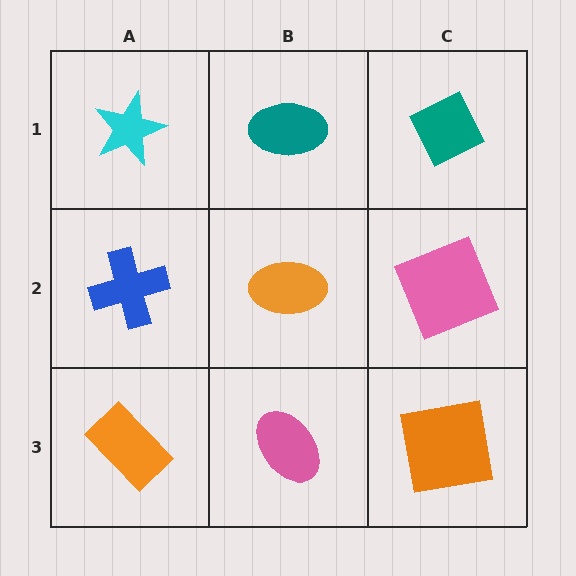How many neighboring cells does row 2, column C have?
3.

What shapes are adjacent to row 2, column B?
A teal ellipse (row 1, column B), a pink ellipse (row 3, column B), a blue cross (row 2, column A), a pink square (row 2, column C).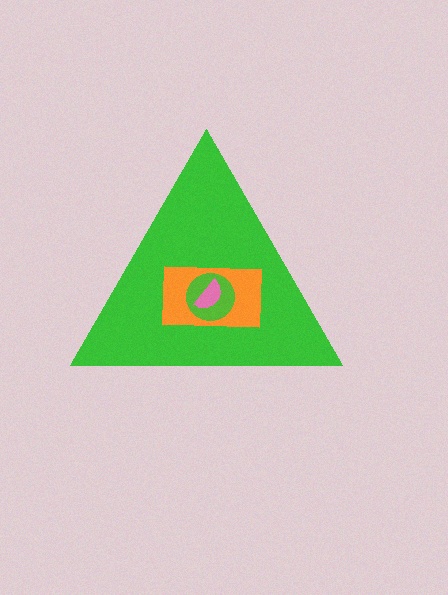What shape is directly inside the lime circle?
The pink semicircle.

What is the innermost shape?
The pink semicircle.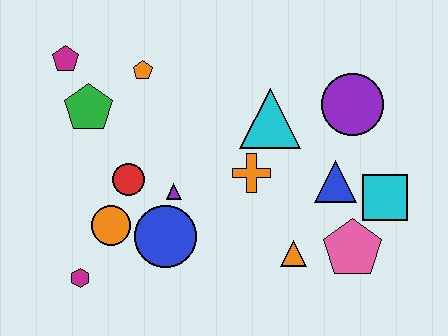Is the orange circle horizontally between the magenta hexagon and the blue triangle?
Yes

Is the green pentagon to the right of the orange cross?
No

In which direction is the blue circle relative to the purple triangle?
The blue circle is below the purple triangle.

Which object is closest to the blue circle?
The purple triangle is closest to the blue circle.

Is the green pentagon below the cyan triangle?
No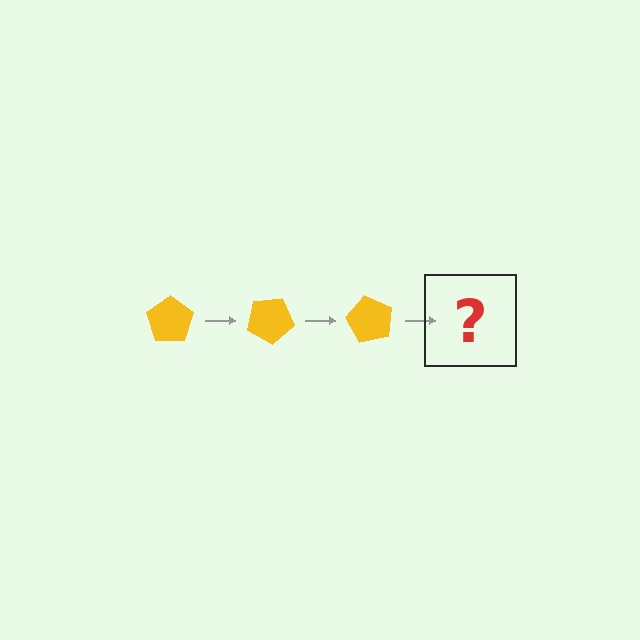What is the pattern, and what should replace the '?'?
The pattern is that the pentagon rotates 30 degrees each step. The '?' should be a yellow pentagon rotated 90 degrees.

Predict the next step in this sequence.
The next step is a yellow pentagon rotated 90 degrees.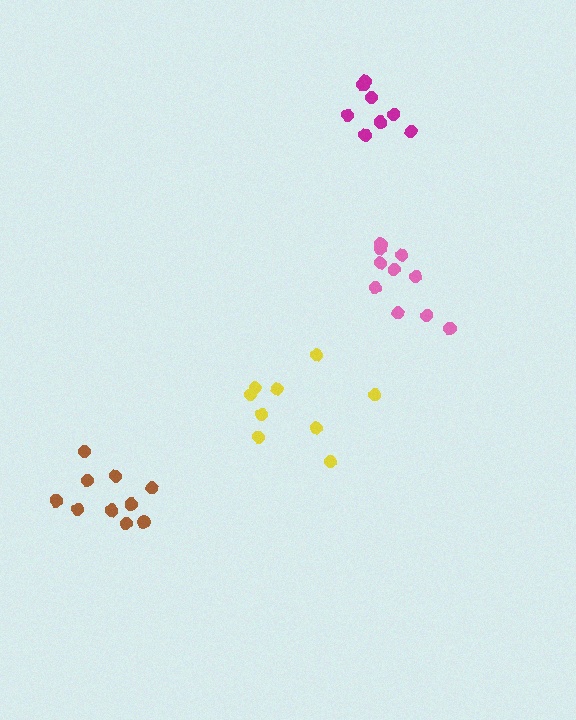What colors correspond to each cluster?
The clusters are colored: yellow, brown, magenta, pink.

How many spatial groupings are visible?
There are 4 spatial groupings.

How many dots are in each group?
Group 1: 9 dots, Group 2: 10 dots, Group 3: 8 dots, Group 4: 10 dots (37 total).